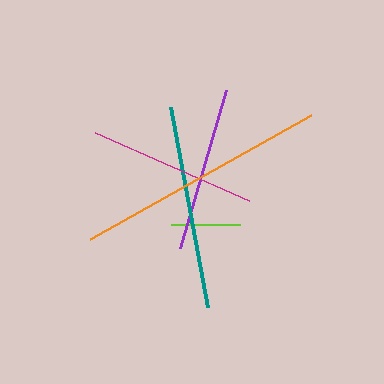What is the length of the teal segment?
The teal segment is approximately 204 pixels long.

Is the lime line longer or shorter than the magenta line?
The magenta line is longer than the lime line.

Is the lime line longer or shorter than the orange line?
The orange line is longer than the lime line.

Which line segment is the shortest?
The lime line is the shortest at approximately 68 pixels.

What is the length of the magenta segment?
The magenta segment is approximately 168 pixels long.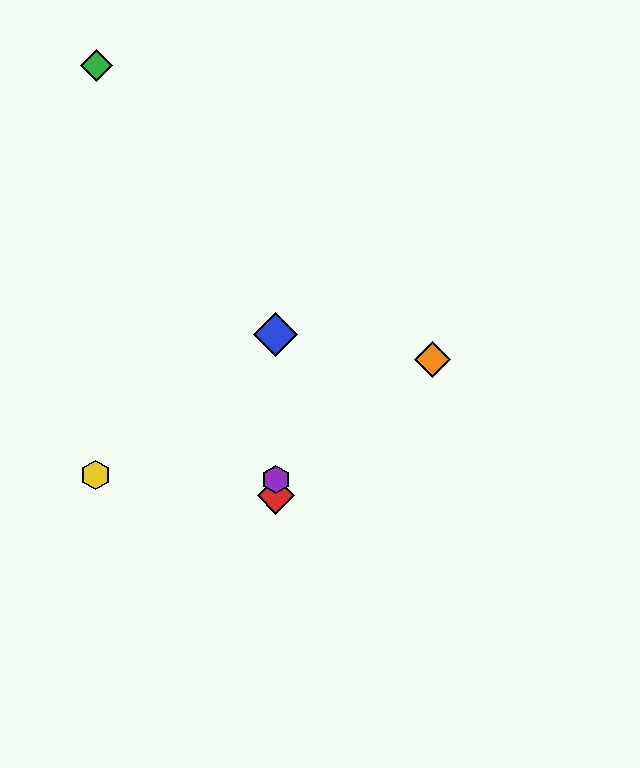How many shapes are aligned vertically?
3 shapes (the red diamond, the blue diamond, the purple hexagon) are aligned vertically.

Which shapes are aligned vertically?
The red diamond, the blue diamond, the purple hexagon are aligned vertically.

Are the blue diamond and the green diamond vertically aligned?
No, the blue diamond is at x≈276 and the green diamond is at x≈96.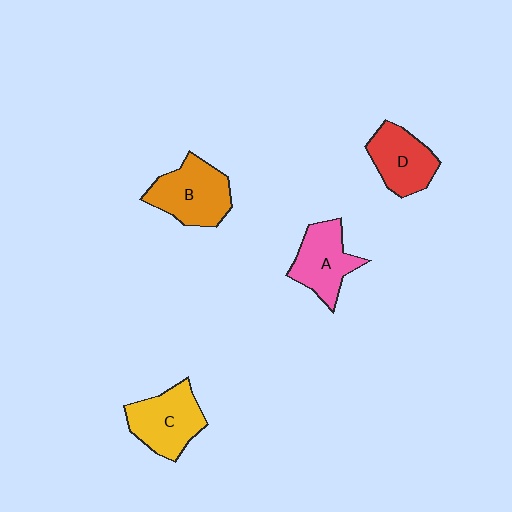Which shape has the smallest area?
Shape D (red).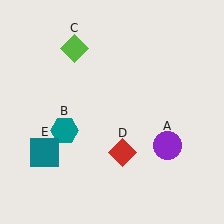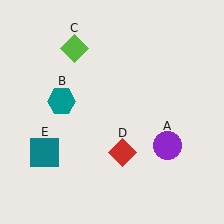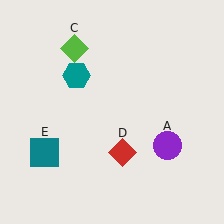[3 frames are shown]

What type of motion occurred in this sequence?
The teal hexagon (object B) rotated clockwise around the center of the scene.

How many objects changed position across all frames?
1 object changed position: teal hexagon (object B).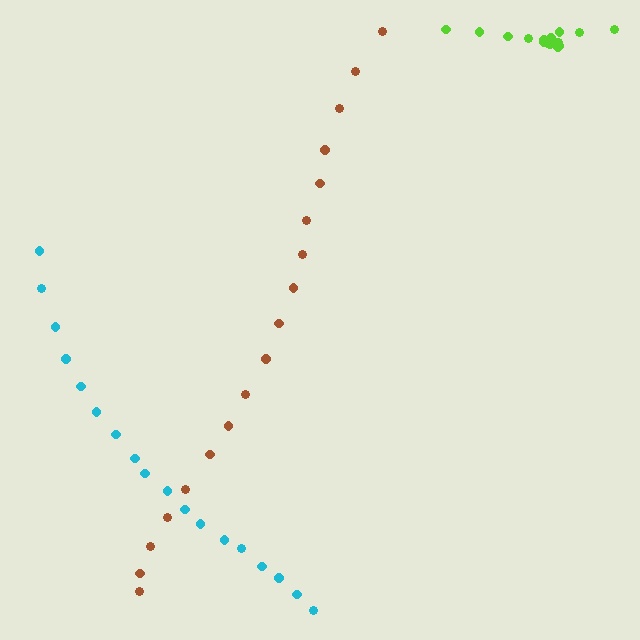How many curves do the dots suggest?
There are 3 distinct paths.